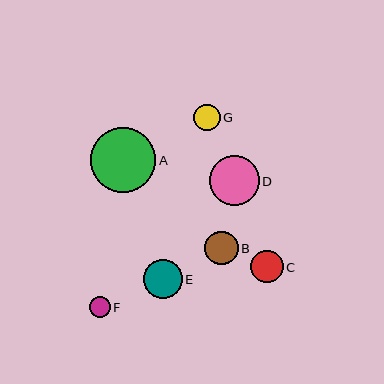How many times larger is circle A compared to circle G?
Circle A is approximately 2.5 times the size of circle G.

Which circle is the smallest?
Circle F is the smallest with a size of approximately 21 pixels.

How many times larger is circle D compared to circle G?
Circle D is approximately 1.9 times the size of circle G.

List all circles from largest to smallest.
From largest to smallest: A, D, E, B, C, G, F.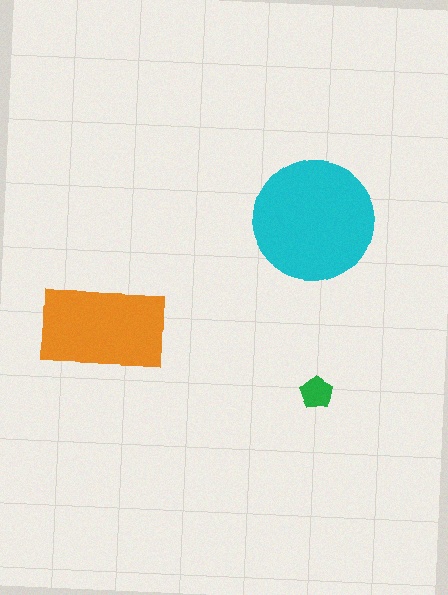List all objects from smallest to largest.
The green pentagon, the orange rectangle, the cyan circle.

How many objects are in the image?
There are 3 objects in the image.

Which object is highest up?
The cyan circle is topmost.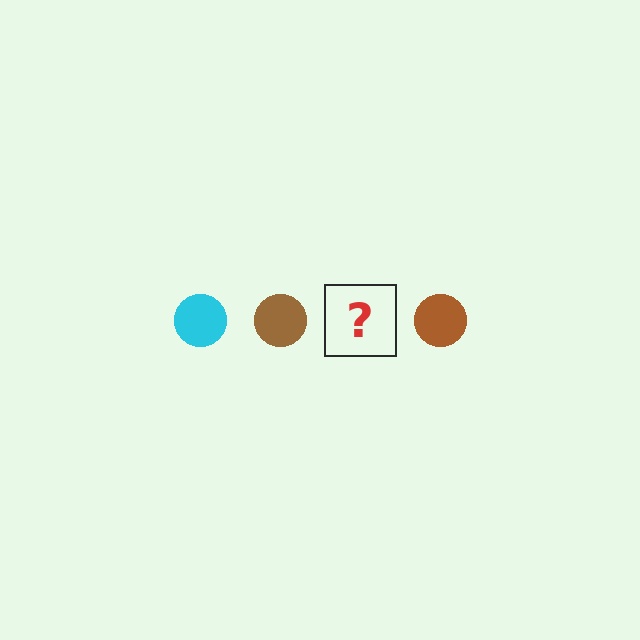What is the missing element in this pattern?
The missing element is a cyan circle.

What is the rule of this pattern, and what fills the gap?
The rule is that the pattern cycles through cyan, brown circles. The gap should be filled with a cyan circle.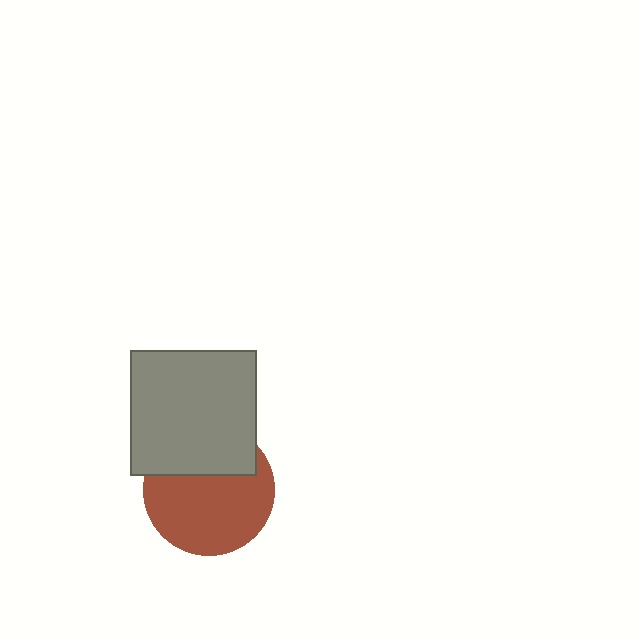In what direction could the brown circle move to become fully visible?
The brown circle could move down. That would shift it out from behind the gray square entirely.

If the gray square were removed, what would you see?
You would see the complete brown circle.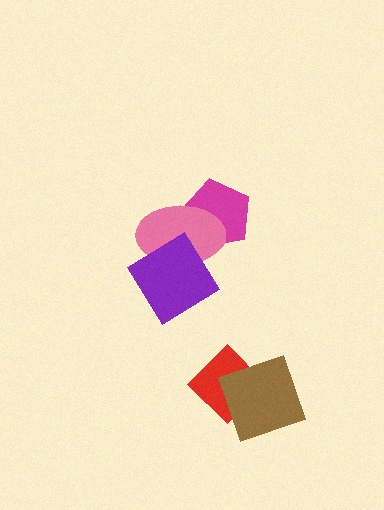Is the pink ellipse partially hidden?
Yes, it is partially covered by another shape.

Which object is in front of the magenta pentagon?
The pink ellipse is in front of the magenta pentagon.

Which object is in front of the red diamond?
The brown diamond is in front of the red diamond.